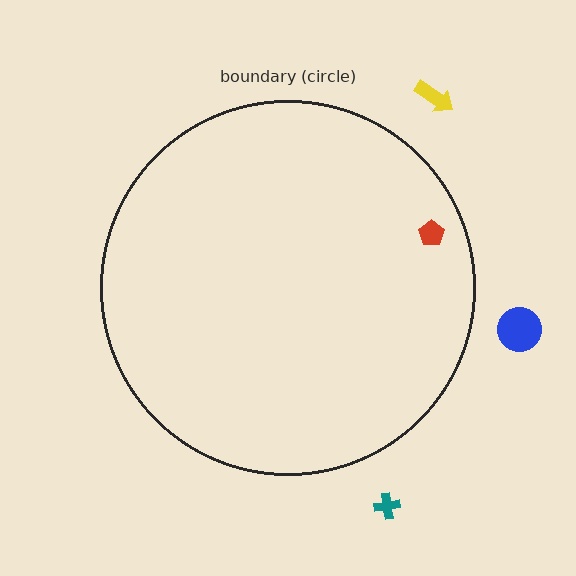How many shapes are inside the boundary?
1 inside, 3 outside.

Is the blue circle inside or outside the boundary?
Outside.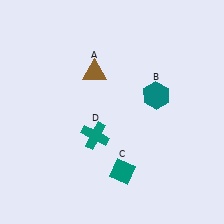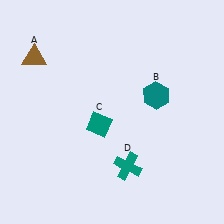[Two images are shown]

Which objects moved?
The objects that moved are: the brown triangle (A), the teal diamond (C), the teal cross (D).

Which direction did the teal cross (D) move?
The teal cross (D) moved right.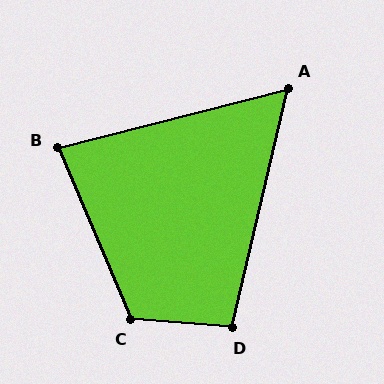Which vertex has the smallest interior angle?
A, at approximately 62 degrees.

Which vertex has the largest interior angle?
C, at approximately 118 degrees.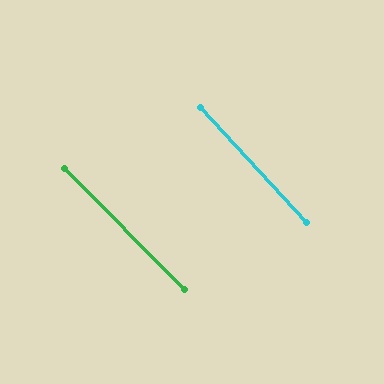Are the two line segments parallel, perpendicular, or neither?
Parallel — their directions differ by only 1.8°.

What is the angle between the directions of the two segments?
Approximately 2 degrees.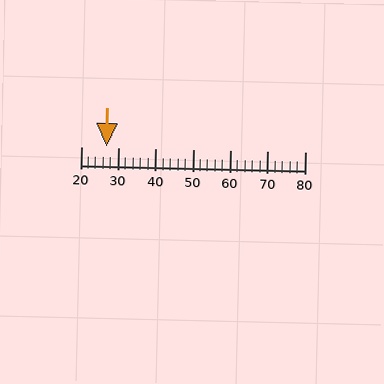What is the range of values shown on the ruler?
The ruler shows values from 20 to 80.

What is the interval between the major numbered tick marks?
The major tick marks are spaced 10 units apart.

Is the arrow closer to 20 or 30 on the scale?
The arrow is closer to 30.